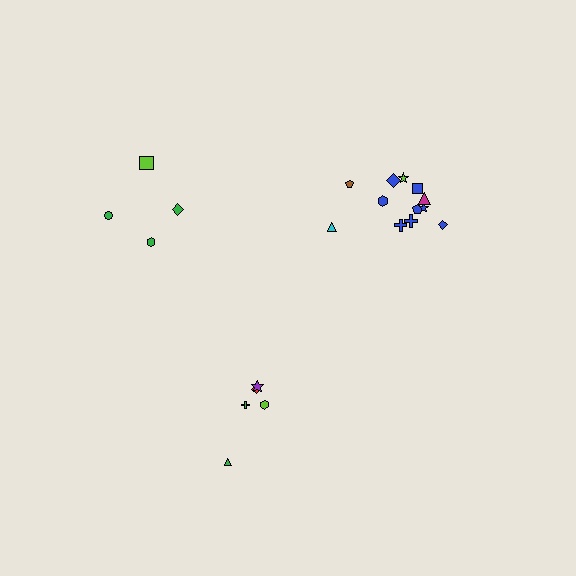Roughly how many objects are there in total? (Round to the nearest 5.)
Roughly 20 objects in total.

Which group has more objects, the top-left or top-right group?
The top-right group.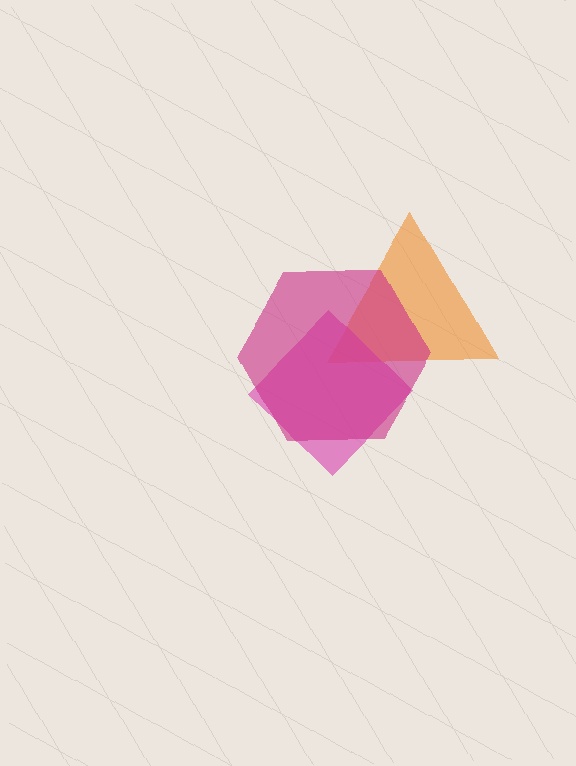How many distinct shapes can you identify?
There are 3 distinct shapes: an orange triangle, a pink diamond, a magenta hexagon.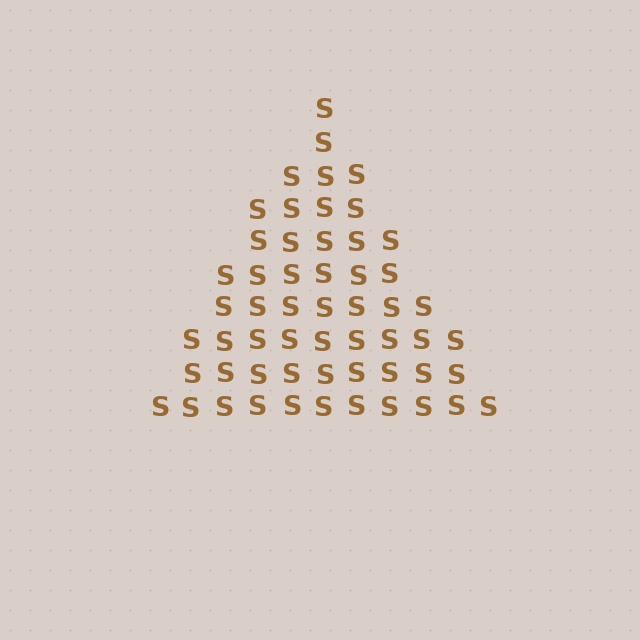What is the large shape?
The large shape is a triangle.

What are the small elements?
The small elements are letter S's.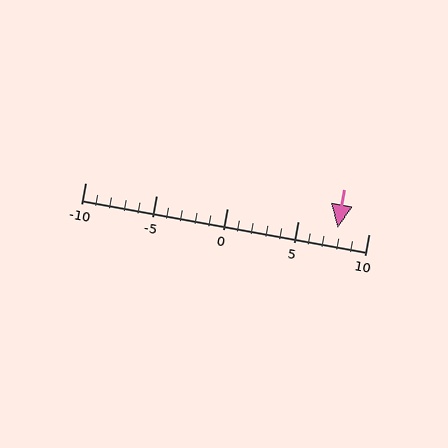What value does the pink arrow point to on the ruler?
The pink arrow points to approximately 8.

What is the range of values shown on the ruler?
The ruler shows values from -10 to 10.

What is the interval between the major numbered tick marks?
The major tick marks are spaced 5 units apart.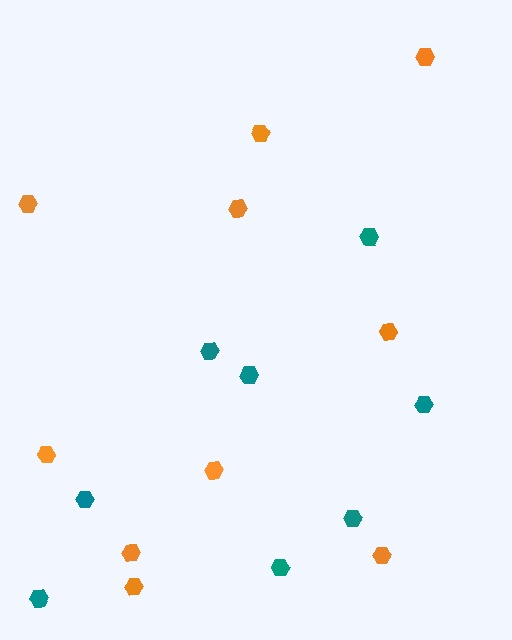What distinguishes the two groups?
There are 2 groups: one group of orange hexagons (10) and one group of teal hexagons (8).